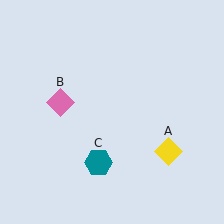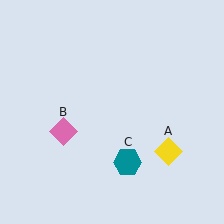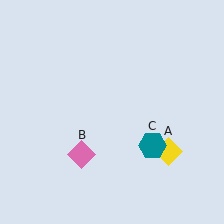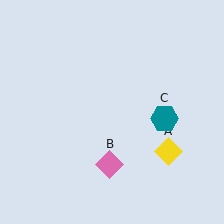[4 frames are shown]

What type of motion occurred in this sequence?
The pink diamond (object B), teal hexagon (object C) rotated counterclockwise around the center of the scene.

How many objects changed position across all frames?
2 objects changed position: pink diamond (object B), teal hexagon (object C).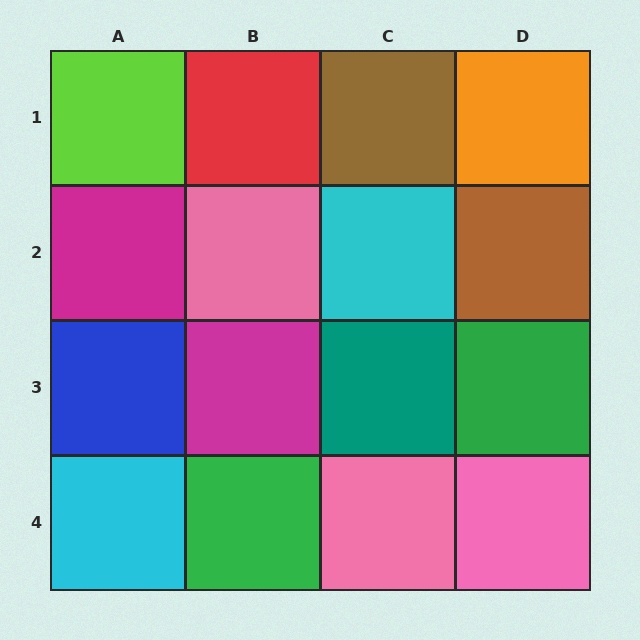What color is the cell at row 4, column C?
Pink.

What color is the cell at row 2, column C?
Cyan.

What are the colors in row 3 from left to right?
Blue, magenta, teal, green.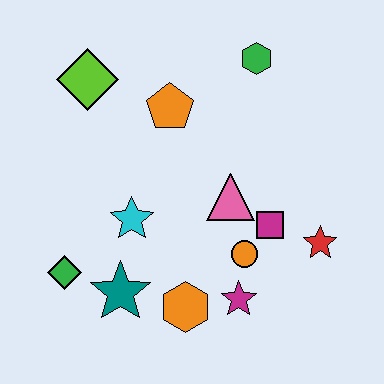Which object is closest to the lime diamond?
The orange pentagon is closest to the lime diamond.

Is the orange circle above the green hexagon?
No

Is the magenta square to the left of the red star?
Yes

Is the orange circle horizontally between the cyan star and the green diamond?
No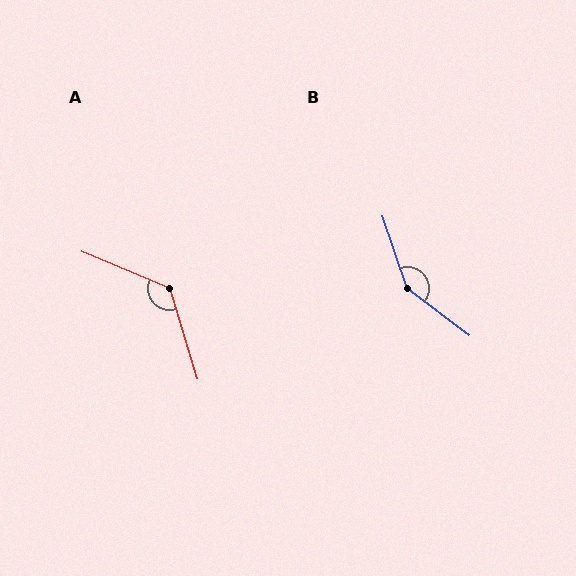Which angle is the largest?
B, at approximately 146 degrees.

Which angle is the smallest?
A, at approximately 129 degrees.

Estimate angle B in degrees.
Approximately 146 degrees.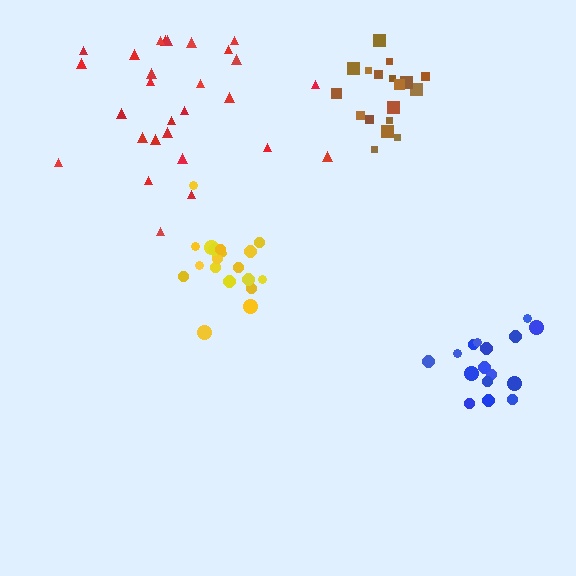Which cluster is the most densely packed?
Blue.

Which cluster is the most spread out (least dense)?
Red.